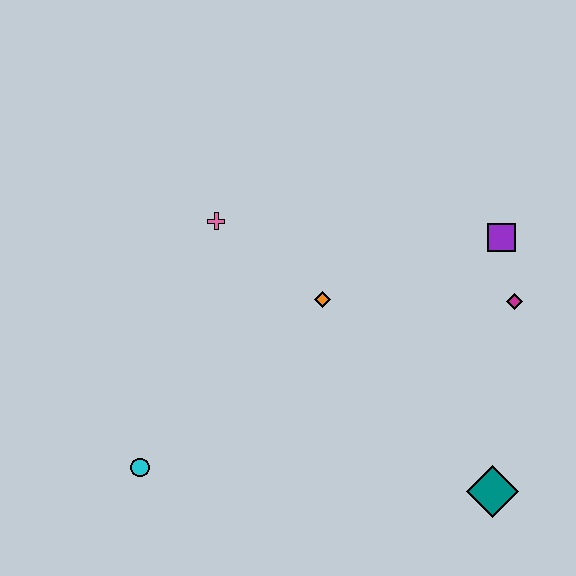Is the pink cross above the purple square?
Yes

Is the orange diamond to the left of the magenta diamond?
Yes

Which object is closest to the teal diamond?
The magenta diamond is closest to the teal diamond.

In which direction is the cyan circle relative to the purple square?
The cyan circle is to the left of the purple square.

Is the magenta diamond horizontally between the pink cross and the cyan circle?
No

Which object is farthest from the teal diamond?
The pink cross is farthest from the teal diamond.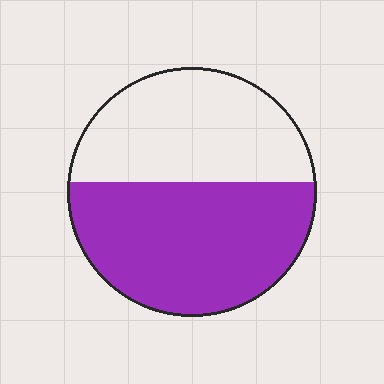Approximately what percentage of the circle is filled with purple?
Approximately 55%.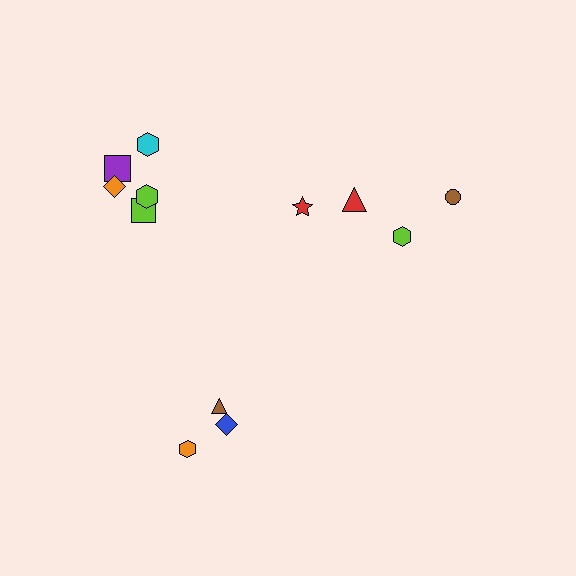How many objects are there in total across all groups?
There are 13 objects.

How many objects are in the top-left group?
There are 6 objects.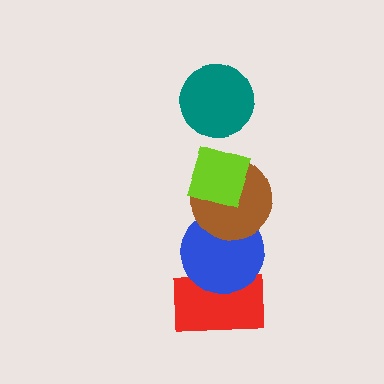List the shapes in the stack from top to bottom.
From top to bottom: the teal circle, the lime diamond, the brown circle, the blue circle, the red rectangle.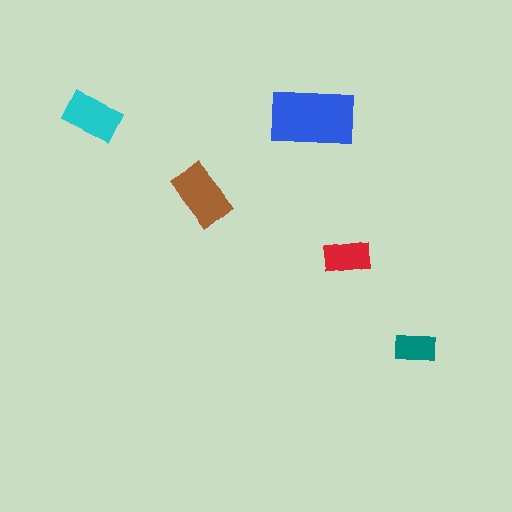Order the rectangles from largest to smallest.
the blue one, the brown one, the cyan one, the red one, the teal one.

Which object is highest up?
The blue rectangle is topmost.